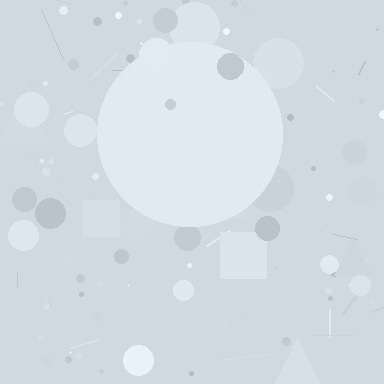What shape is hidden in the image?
A circle is hidden in the image.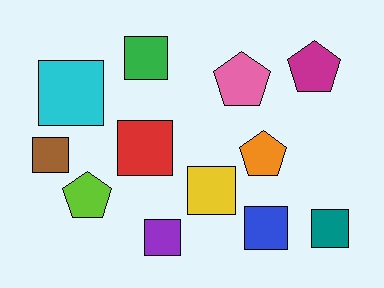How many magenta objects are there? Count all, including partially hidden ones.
There is 1 magenta object.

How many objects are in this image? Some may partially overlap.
There are 12 objects.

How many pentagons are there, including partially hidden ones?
There are 4 pentagons.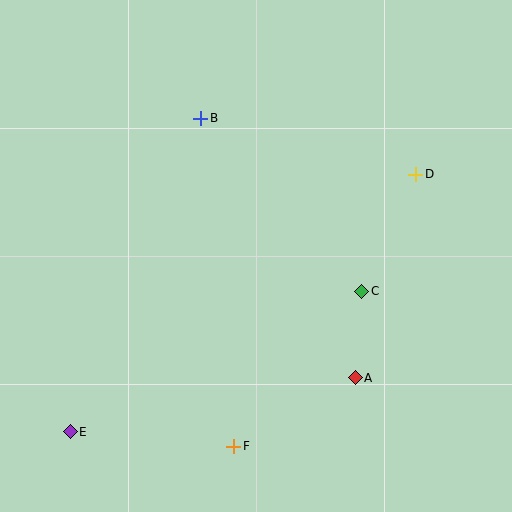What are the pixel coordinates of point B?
Point B is at (201, 118).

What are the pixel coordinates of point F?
Point F is at (234, 446).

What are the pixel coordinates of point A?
Point A is at (355, 378).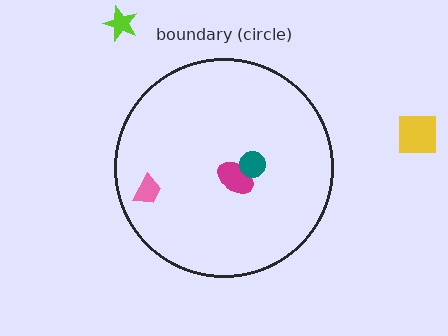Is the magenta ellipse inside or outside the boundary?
Inside.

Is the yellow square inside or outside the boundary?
Outside.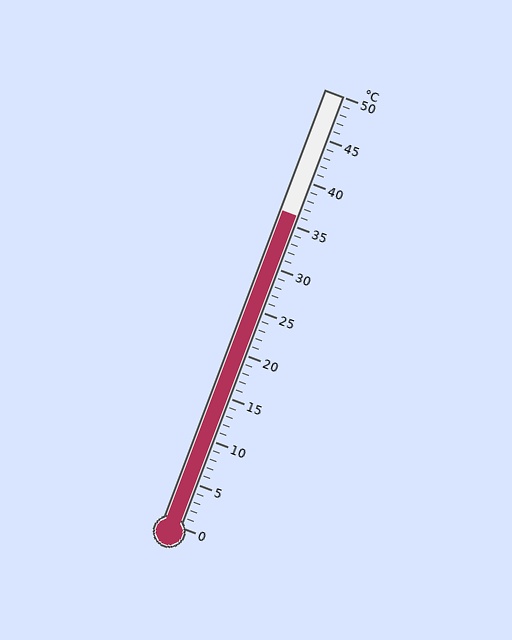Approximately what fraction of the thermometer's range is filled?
The thermometer is filled to approximately 70% of its range.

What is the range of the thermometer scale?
The thermometer scale ranges from 0°C to 50°C.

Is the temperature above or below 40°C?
The temperature is below 40°C.